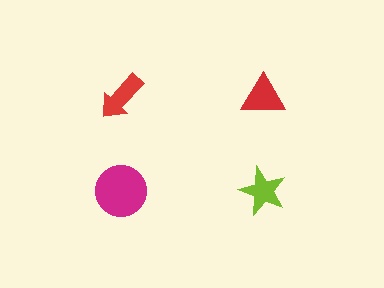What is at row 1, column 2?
A red triangle.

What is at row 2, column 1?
A magenta circle.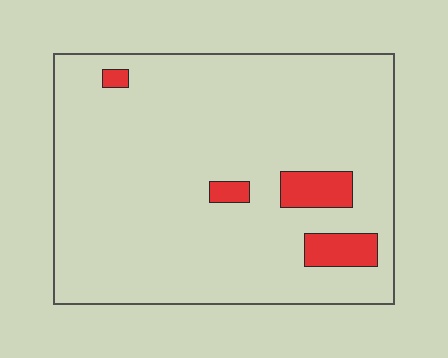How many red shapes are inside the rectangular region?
4.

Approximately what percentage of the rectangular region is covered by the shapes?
Approximately 10%.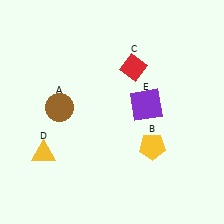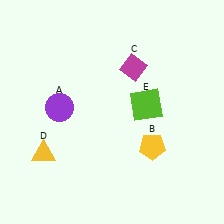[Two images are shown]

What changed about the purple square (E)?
In Image 1, E is purple. In Image 2, it changed to lime.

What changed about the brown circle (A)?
In Image 1, A is brown. In Image 2, it changed to purple.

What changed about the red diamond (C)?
In Image 1, C is red. In Image 2, it changed to magenta.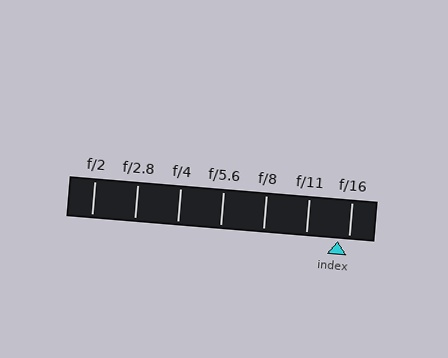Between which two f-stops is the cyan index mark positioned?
The index mark is between f/11 and f/16.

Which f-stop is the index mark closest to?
The index mark is closest to f/16.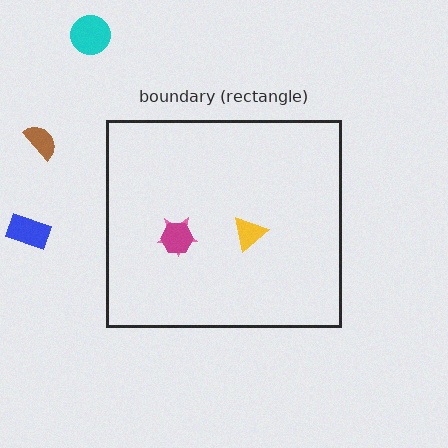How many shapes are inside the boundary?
3 inside, 3 outside.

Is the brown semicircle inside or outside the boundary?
Outside.